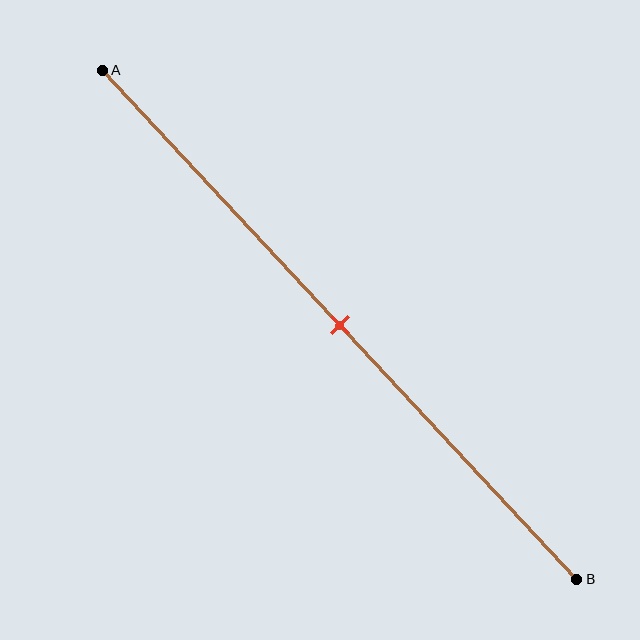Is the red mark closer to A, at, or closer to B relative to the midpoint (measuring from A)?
The red mark is approximately at the midpoint of segment AB.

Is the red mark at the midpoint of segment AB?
Yes, the mark is approximately at the midpoint.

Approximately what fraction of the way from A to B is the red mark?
The red mark is approximately 50% of the way from A to B.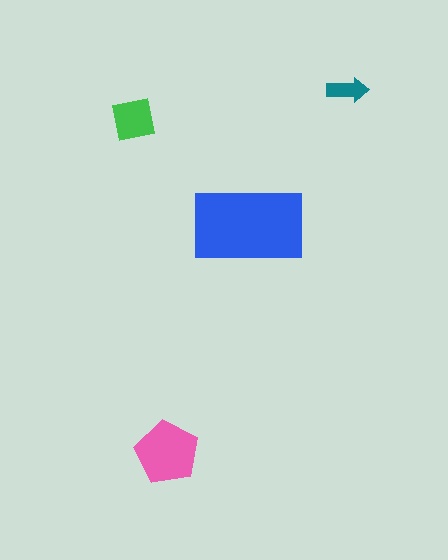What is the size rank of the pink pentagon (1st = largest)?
2nd.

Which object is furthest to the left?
The green square is leftmost.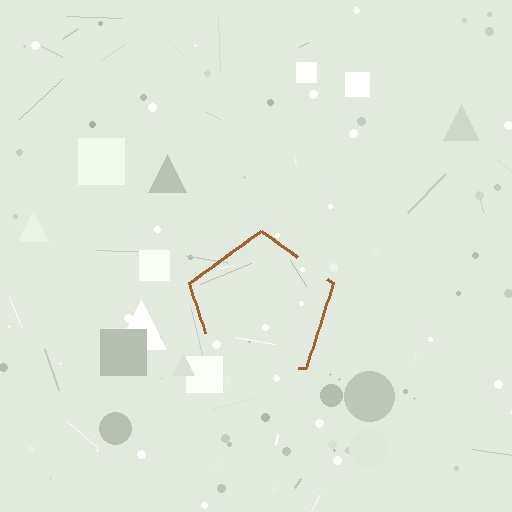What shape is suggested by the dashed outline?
The dashed outline suggests a pentagon.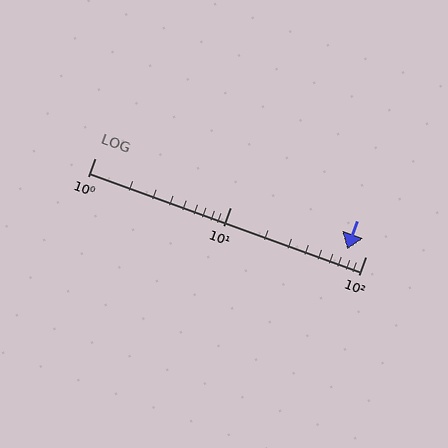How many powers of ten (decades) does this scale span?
The scale spans 2 decades, from 1 to 100.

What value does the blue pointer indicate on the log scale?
The pointer indicates approximately 73.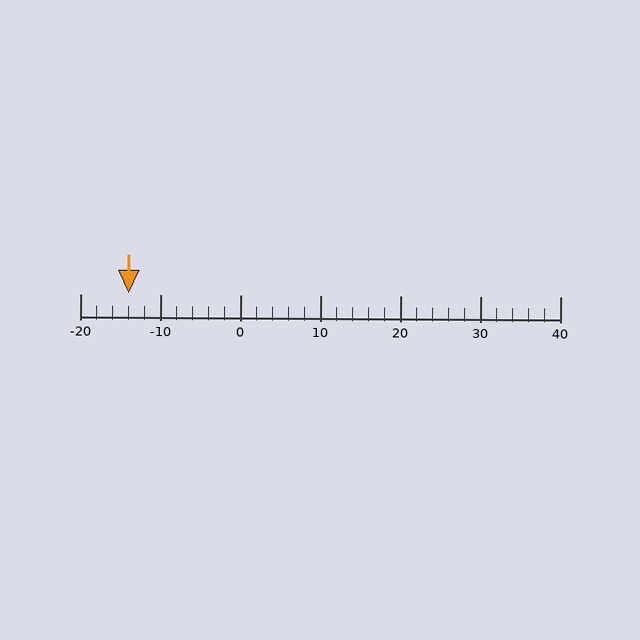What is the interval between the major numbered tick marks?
The major tick marks are spaced 10 units apart.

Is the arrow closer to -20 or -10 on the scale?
The arrow is closer to -10.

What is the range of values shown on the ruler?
The ruler shows values from -20 to 40.